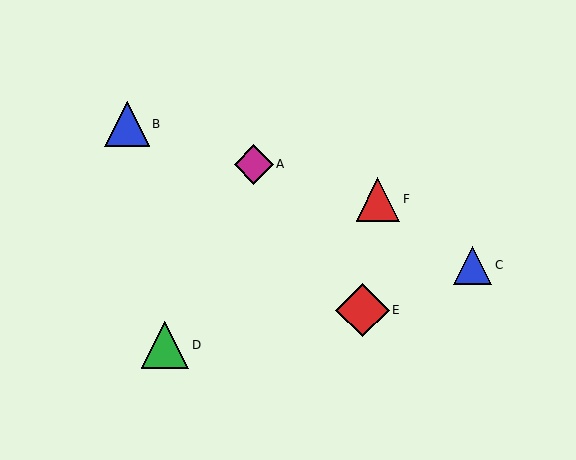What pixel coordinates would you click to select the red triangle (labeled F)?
Click at (378, 199) to select the red triangle F.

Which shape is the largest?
The red diamond (labeled E) is the largest.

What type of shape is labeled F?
Shape F is a red triangle.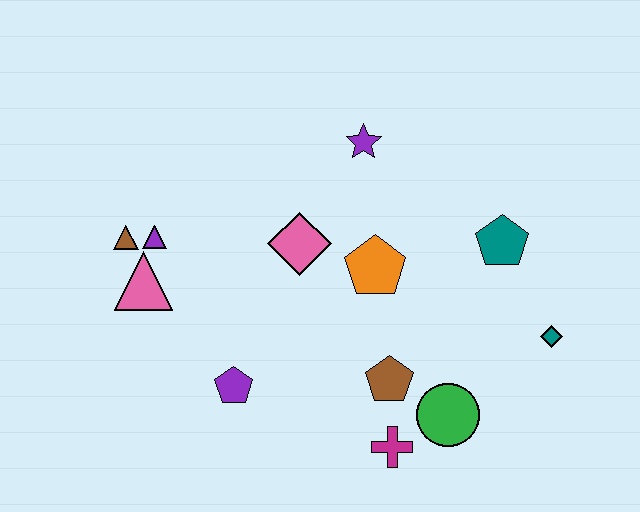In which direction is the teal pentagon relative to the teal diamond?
The teal pentagon is above the teal diamond.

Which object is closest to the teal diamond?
The teal pentagon is closest to the teal diamond.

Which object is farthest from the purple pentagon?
The teal diamond is farthest from the purple pentagon.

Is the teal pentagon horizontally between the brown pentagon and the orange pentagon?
No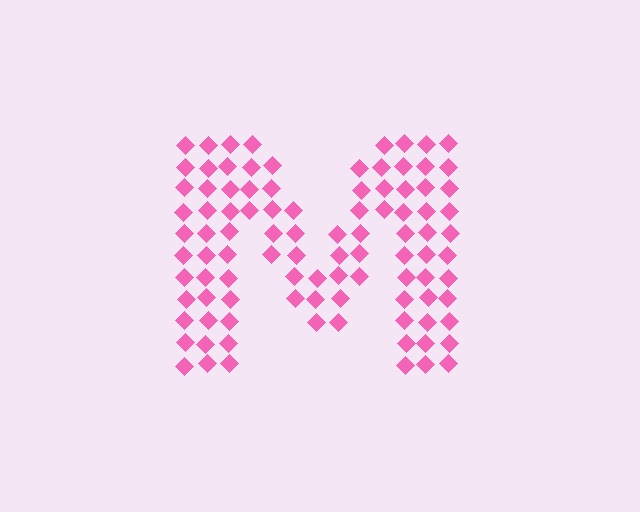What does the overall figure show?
The overall figure shows the letter M.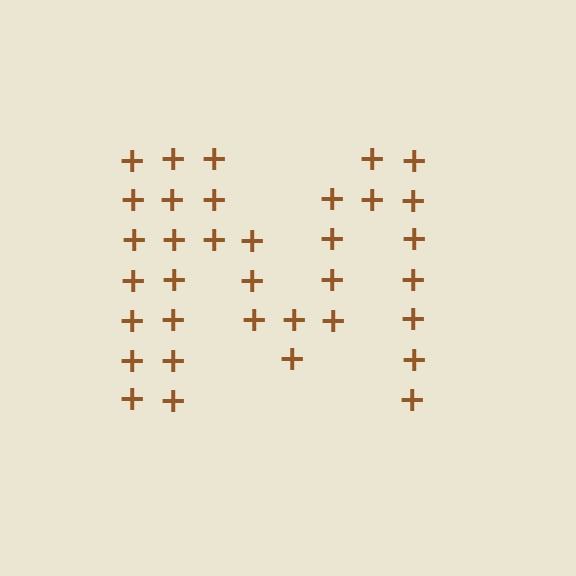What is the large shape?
The large shape is the letter M.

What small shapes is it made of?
It is made of small plus signs.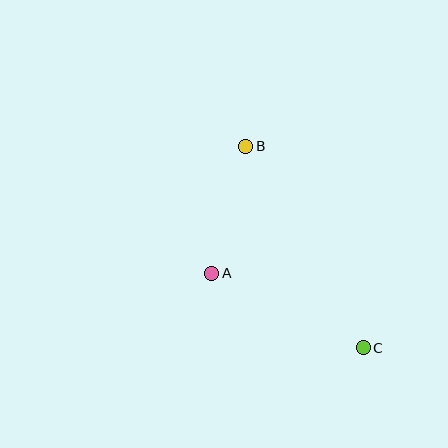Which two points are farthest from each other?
Points B and C are farthest from each other.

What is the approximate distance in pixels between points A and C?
The distance between A and C is approximately 169 pixels.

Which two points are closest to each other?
Points A and B are closest to each other.